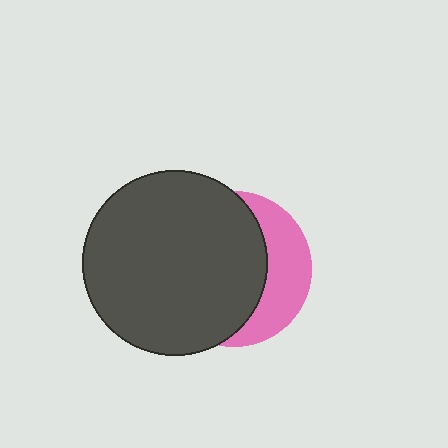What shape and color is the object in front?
The object in front is a dark gray circle.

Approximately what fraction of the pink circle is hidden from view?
Roughly 67% of the pink circle is hidden behind the dark gray circle.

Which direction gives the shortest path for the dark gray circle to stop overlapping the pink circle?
Moving left gives the shortest separation.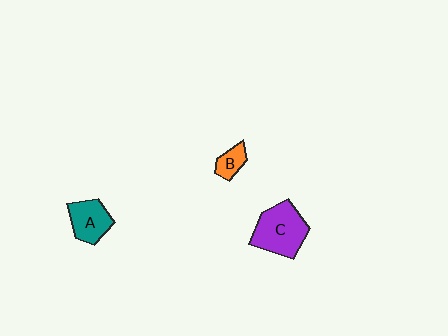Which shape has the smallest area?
Shape B (orange).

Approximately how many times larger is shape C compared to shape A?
Approximately 1.5 times.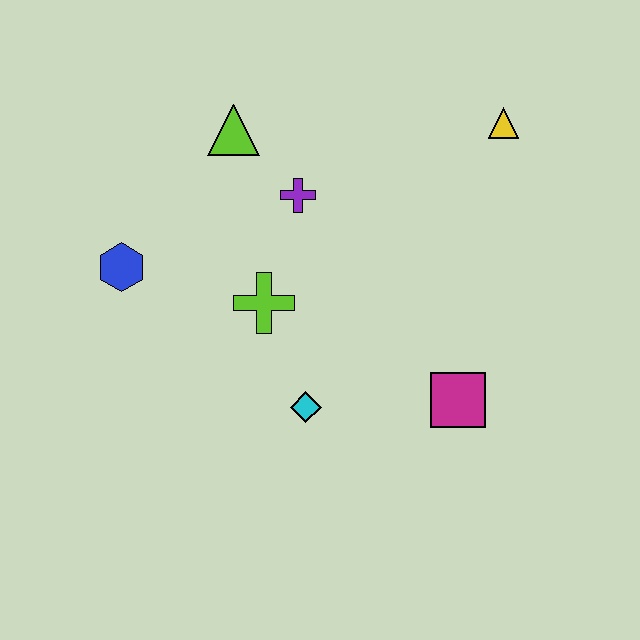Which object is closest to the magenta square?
The cyan diamond is closest to the magenta square.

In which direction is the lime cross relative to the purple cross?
The lime cross is below the purple cross.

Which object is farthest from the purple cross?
The magenta square is farthest from the purple cross.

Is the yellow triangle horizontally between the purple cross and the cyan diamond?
No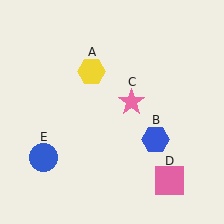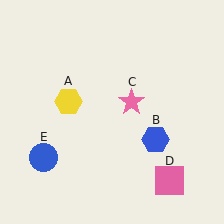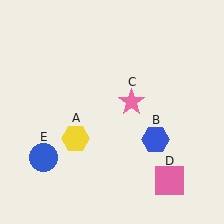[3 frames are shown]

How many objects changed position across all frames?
1 object changed position: yellow hexagon (object A).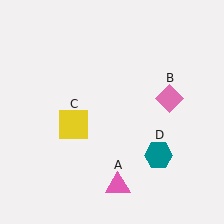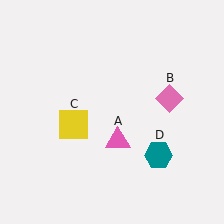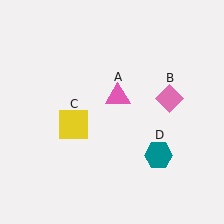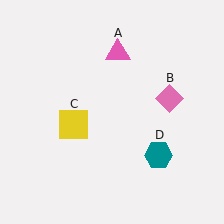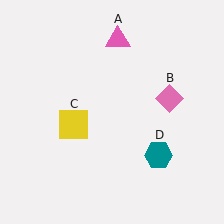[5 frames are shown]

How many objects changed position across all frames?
1 object changed position: pink triangle (object A).